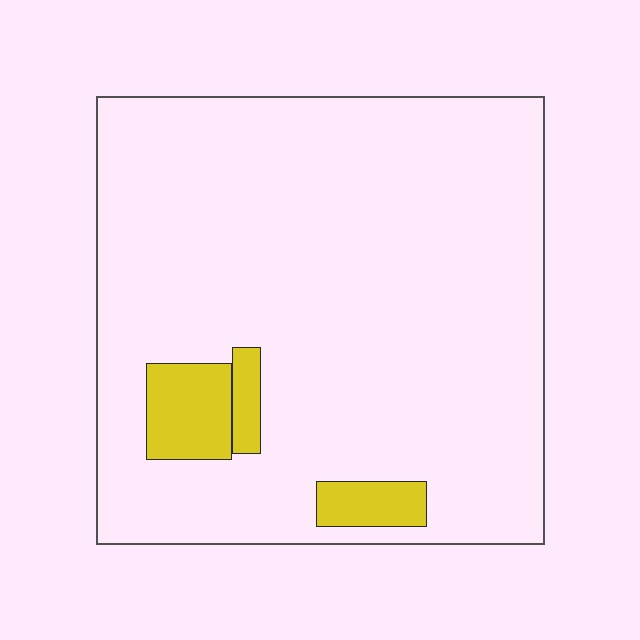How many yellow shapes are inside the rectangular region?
3.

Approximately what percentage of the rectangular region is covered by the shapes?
Approximately 10%.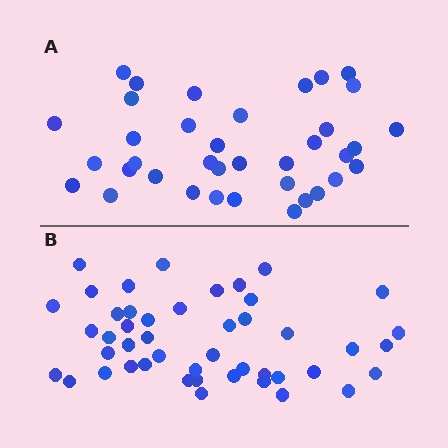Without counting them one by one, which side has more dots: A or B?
Region B (the bottom region) has more dots.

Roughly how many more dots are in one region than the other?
Region B has roughly 8 or so more dots than region A.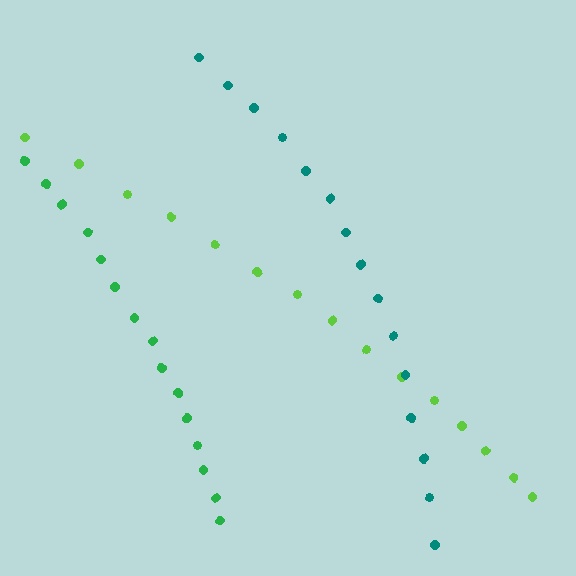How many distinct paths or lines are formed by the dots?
There are 3 distinct paths.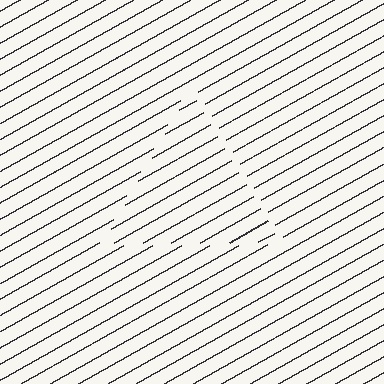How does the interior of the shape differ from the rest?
The interior of the shape contains the same grating, shifted by half a period — the contour is defined by the phase discontinuity where line-ends from the inner and outer gratings abut.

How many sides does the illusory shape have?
3 sides — the line-ends trace a triangle.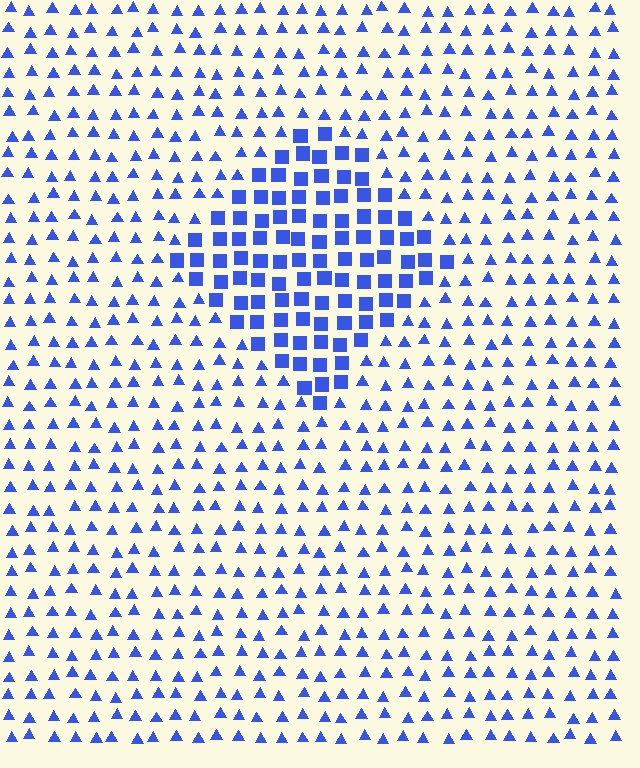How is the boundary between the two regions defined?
The boundary is defined by a change in element shape: squares inside vs. triangles outside. All elements share the same color and spacing.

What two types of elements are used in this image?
The image uses squares inside the diamond region and triangles outside it.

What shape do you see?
I see a diamond.